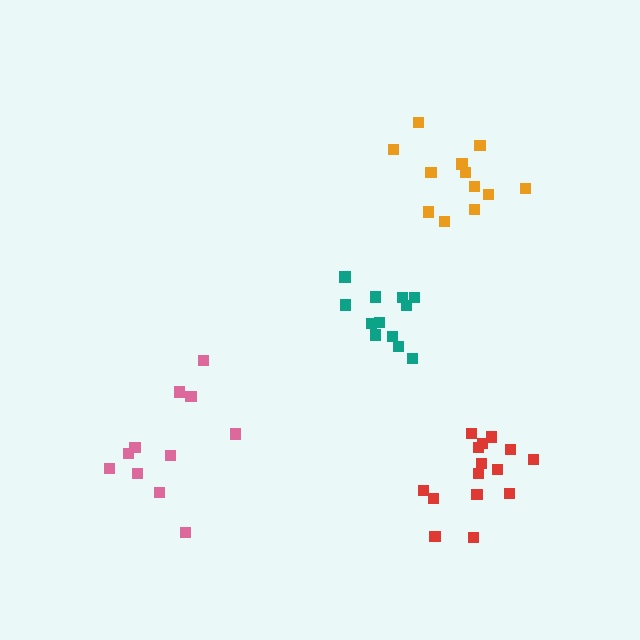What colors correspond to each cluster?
The clusters are colored: red, teal, pink, orange.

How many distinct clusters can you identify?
There are 4 distinct clusters.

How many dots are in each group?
Group 1: 15 dots, Group 2: 12 dots, Group 3: 11 dots, Group 4: 13 dots (51 total).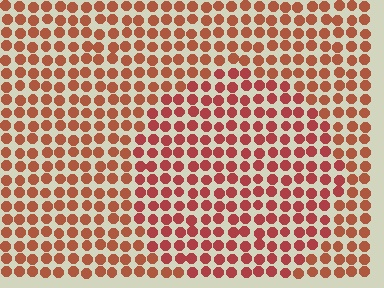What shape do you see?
I see a circle.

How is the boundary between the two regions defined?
The boundary is defined purely by a slight shift in hue (about 18 degrees). Spacing, size, and orientation are identical on both sides.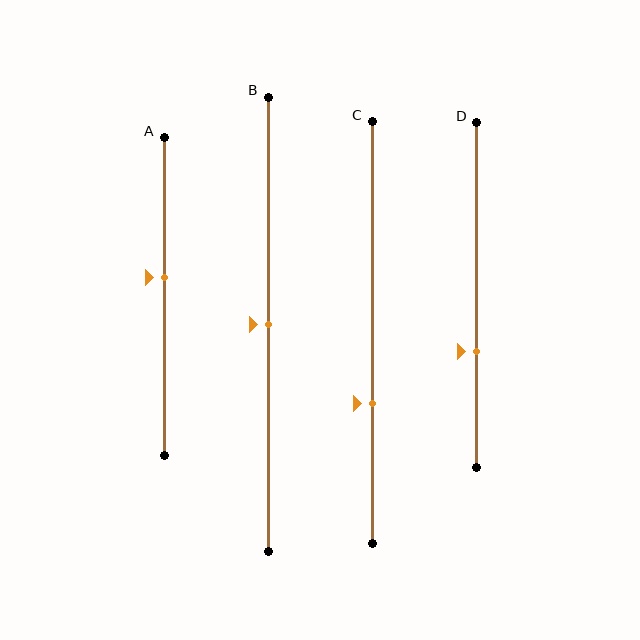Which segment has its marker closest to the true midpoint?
Segment B has its marker closest to the true midpoint.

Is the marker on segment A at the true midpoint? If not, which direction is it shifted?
No, the marker on segment A is shifted upward by about 6% of the segment length.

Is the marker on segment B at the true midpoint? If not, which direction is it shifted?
Yes, the marker on segment B is at the true midpoint.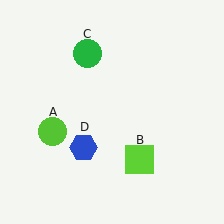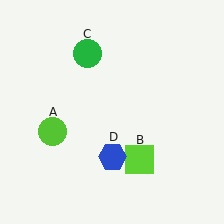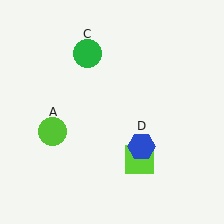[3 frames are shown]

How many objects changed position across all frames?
1 object changed position: blue hexagon (object D).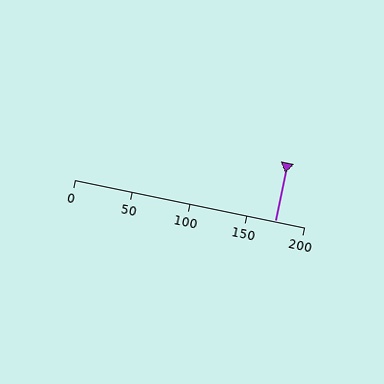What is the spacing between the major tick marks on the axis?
The major ticks are spaced 50 apart.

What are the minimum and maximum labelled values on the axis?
The axis runs from 0 to 200.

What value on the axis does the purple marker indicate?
The marker indicates approximately 175.